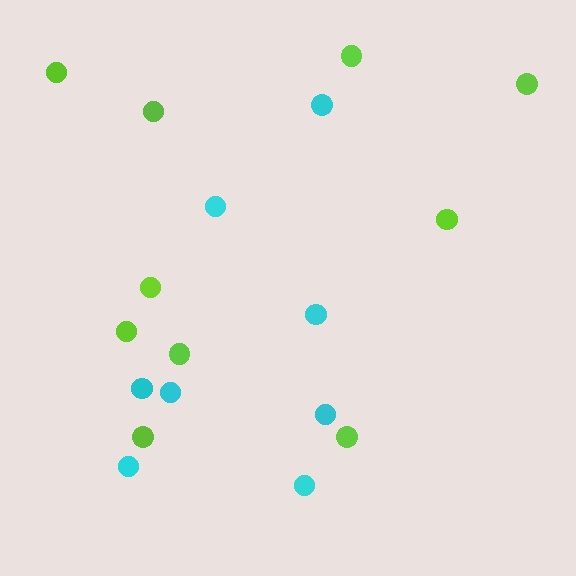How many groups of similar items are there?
There are 2 groups: one group of lime circles (10) and one group of cyan circles (8).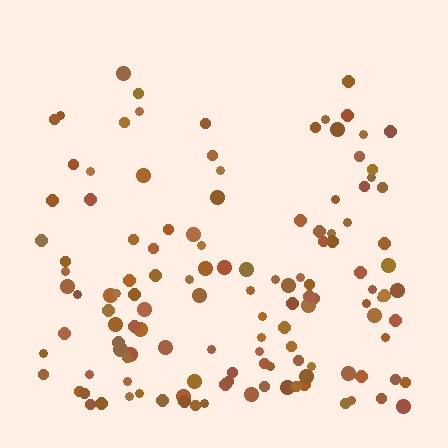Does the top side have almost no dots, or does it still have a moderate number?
Still a moderate number, just noticeably fewer than the bottom.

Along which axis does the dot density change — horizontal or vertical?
Vertical.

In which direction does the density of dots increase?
From top to bottom, with the bottom side densest.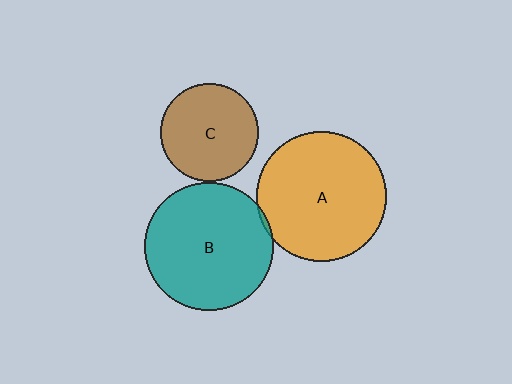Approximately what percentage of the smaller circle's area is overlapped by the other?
Approximately 5%.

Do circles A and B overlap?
Yes.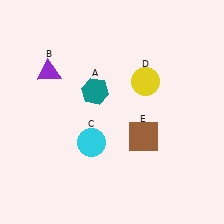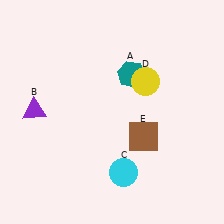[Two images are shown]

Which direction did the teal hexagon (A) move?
The teal hexagon (A) moved right.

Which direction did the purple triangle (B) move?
The purple triangle (B) moved down.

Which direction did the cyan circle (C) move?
The cyan circle (C) moved right.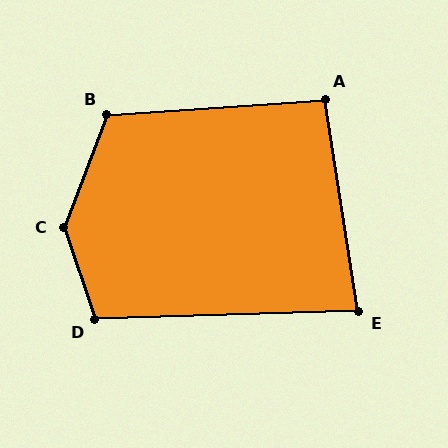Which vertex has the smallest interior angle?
E, at approximately 83 degrees.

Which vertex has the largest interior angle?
C, at approximately 140 degrees.